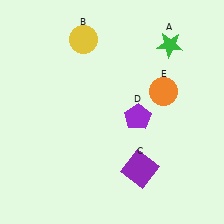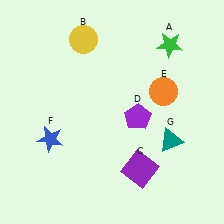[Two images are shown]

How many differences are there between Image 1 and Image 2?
There are 2 differences between the two images.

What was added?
A blue star (F), a teal triangle (G) were added in Image 2.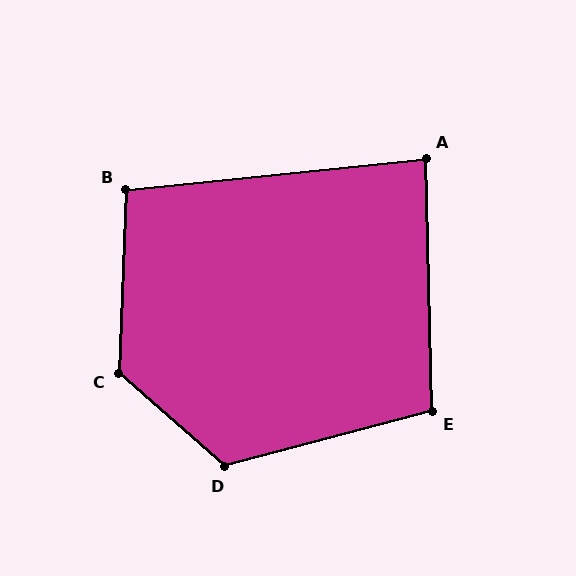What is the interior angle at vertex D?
Approximately 124 degrees (obtuse).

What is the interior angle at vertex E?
Approximately 104 degrees (obtuse).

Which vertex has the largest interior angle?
C, at approximately 129 degrees.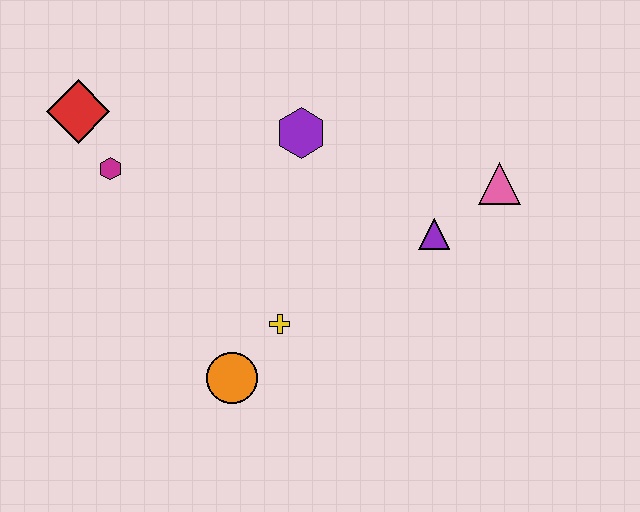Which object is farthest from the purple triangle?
The red diamond is farthest from the purple triangle.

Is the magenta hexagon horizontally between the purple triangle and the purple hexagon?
No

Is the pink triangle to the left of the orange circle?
No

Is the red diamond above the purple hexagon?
Yes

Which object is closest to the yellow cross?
The orange circle is closest to the yellow cross.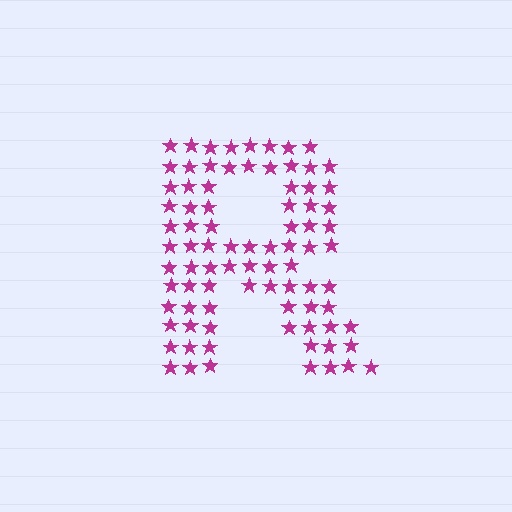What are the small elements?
The small elements are stars.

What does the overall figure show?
The overall figure shows the letter R.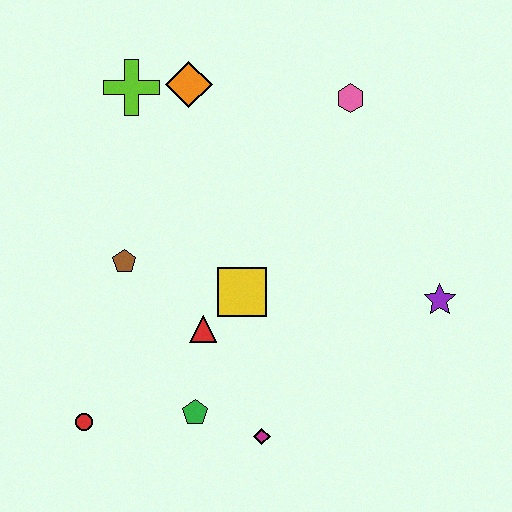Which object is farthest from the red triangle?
The pink hexagon is farthest from the red triangle.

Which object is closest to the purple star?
The yellow square is closest to the purple star.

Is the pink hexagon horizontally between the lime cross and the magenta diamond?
No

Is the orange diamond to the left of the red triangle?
Yes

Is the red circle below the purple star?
Yes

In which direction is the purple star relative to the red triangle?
The purple star is to the right of the red triangle.